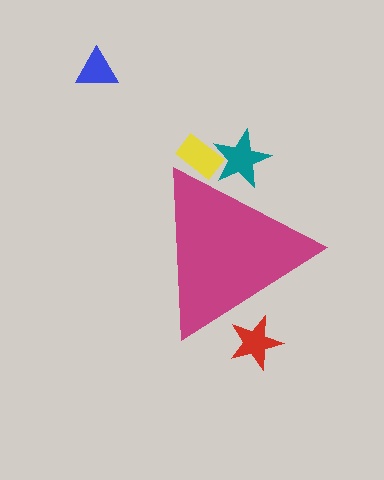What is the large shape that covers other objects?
A magenta triangle.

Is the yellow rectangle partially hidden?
Yes, the yellow rectangle is partially hidden behind the magenta triangle.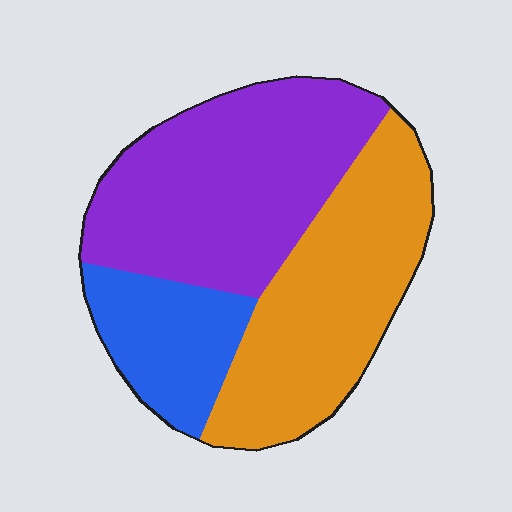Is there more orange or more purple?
Purple.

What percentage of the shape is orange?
Orange takes up about three eighths (3/8) of the shape.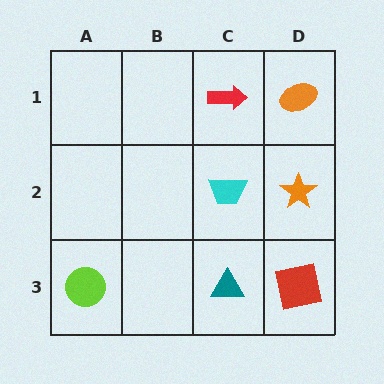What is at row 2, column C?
A cyan trapezoid.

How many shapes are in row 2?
2 shapes.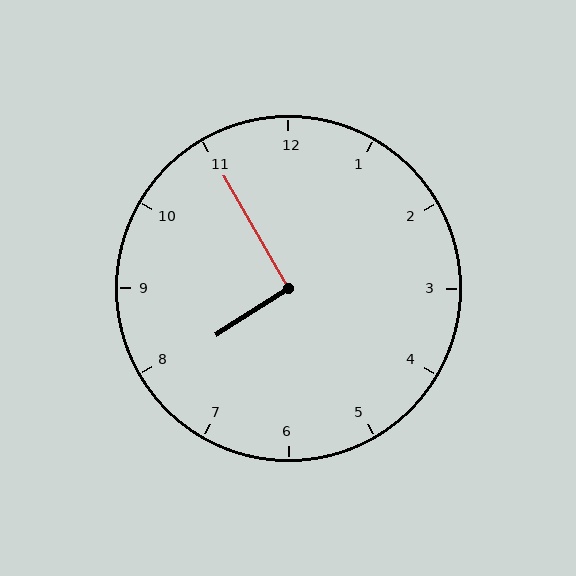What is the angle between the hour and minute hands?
Approximately 92 degrees.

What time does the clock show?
7:55.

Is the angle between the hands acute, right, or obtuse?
It is right.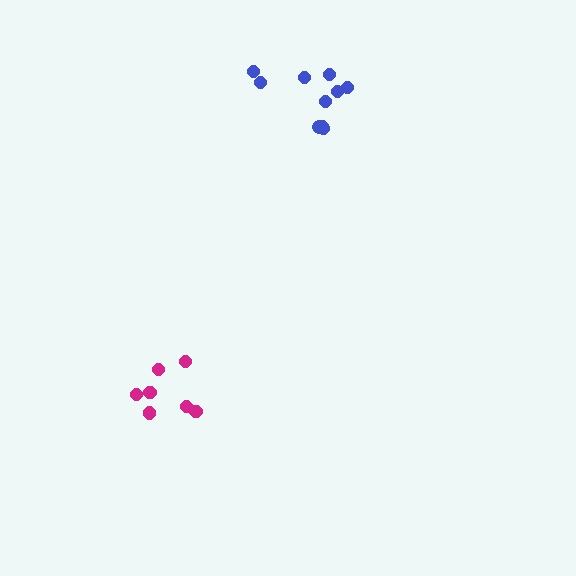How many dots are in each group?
Group 1: 7 dots, Group 2: 10 dots (17 total).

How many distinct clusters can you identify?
There are 2 distinct clusters.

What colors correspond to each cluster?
The clusters are colored: magenta, blue.